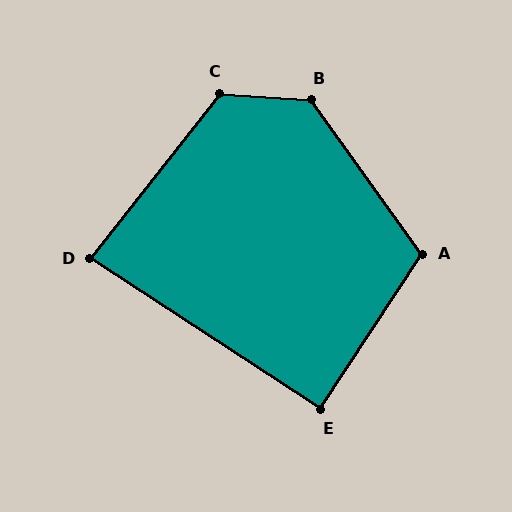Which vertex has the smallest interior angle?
D, at approximately 85 degrees.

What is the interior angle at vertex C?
Approximately 125 degrees (obtuse).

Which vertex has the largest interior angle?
B, at approximately 129 degrees.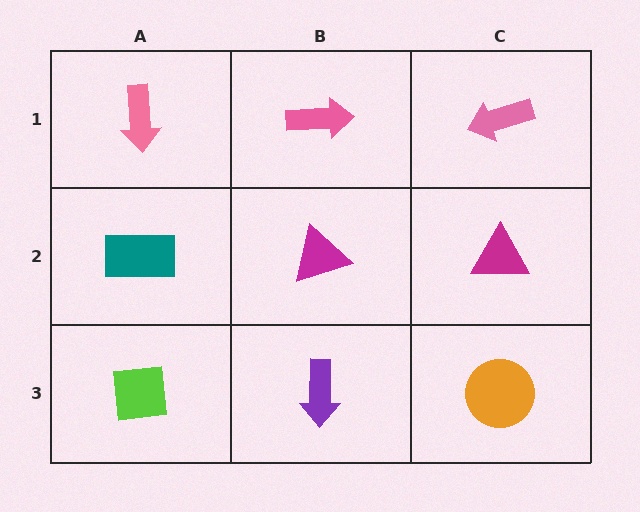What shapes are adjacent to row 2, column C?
A pink arrow (row 1, column C), an orange circle (row 3, column C), a magenta triangle (row 2, column B).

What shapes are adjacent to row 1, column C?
A magenta triangle (row 2, column C), a pink arrow (row 1, column B).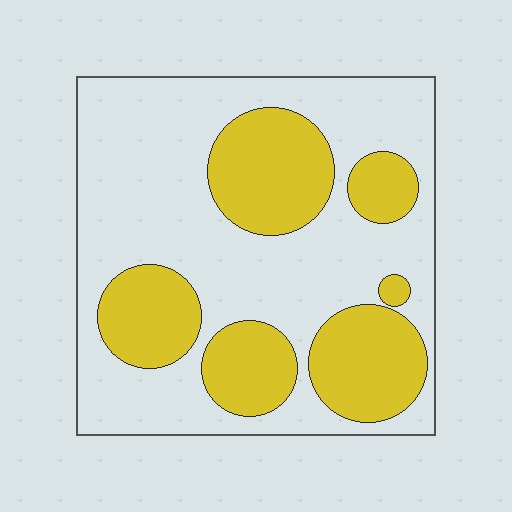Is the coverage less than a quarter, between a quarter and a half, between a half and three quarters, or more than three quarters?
Between a quarter and a half.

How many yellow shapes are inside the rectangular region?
6.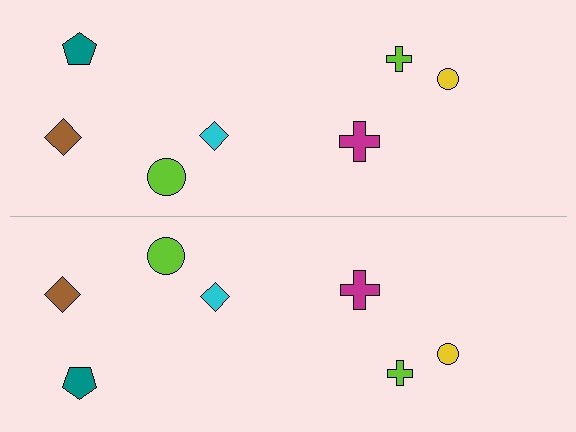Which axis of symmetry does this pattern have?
The pattern has a horizontal axis of symmetry running through the center of the image.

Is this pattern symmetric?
Yes, this pattern has bilateral (reflection) symmetry.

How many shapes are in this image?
There are 14 shapes in this image.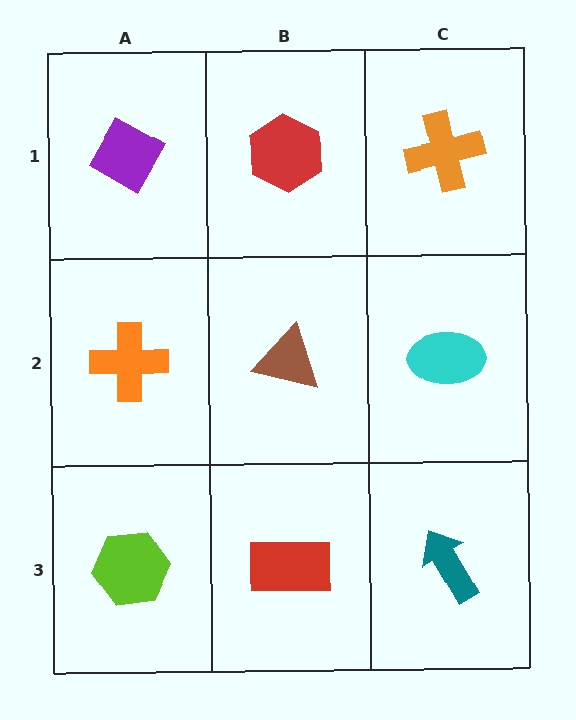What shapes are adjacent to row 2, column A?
A purple diamond (row 1, column A), a lime hexagon (row 3, column A), a brown triangle (row 2, column B).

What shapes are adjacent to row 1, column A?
An orange cross (row 2, column A), a red hexagon (row 1, column B).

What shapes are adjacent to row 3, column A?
An orange cross (row 2, column A), a red rectangle (row 3, column B).